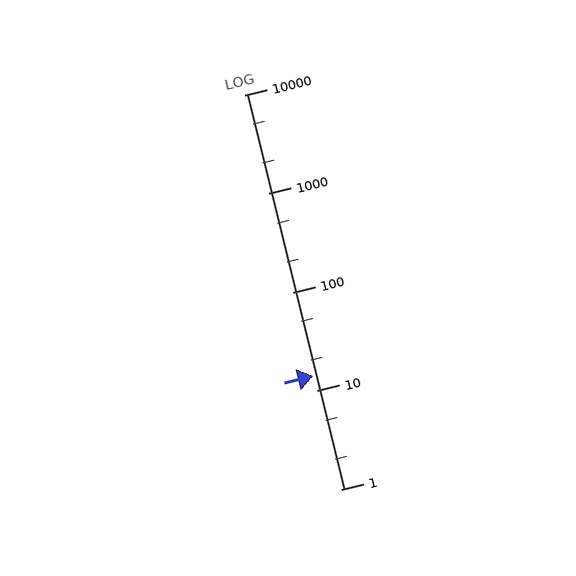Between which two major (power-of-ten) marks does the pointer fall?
The pointer is between 10 and 100.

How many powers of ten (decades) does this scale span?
The scale spans 4 decades, from 1 to 10000.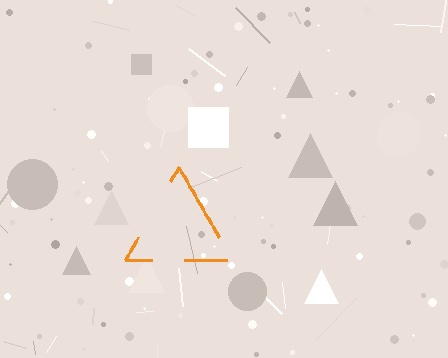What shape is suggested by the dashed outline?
The dashed outline suggests a triangle.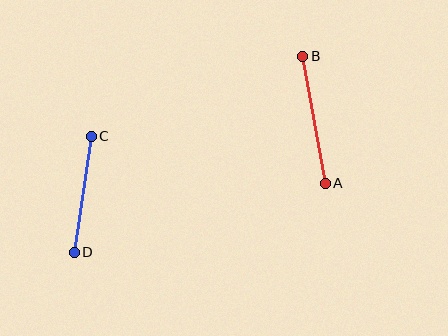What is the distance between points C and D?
The distance is approximately 117 pixels.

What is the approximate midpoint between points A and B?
The midpoint is at approximately (314, 120) pixels.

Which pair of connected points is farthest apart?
Points A and B are farthest apart.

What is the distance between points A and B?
The distance is approximately 129 pixels.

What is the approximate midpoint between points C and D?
The midpoint is at approximately (83, 194) pixels.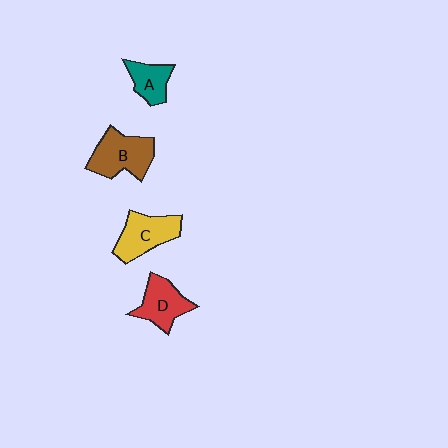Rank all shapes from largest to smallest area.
From largest to smallest: B (brown), C (yellow), D (red), A (teal).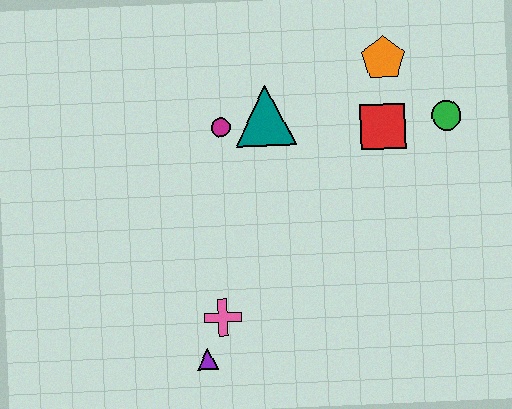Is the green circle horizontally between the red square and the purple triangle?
No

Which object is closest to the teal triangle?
The magenta circle is closest to the teal triangle.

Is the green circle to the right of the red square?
Yes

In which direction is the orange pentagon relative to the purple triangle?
The orange pentagon is above the purple triangle.